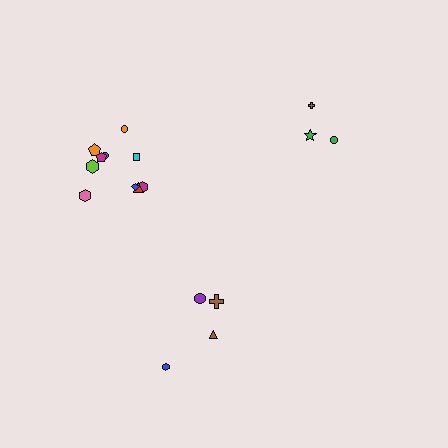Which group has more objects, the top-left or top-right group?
The top-left group.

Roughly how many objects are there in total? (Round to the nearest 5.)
Roughly 15 objects in total.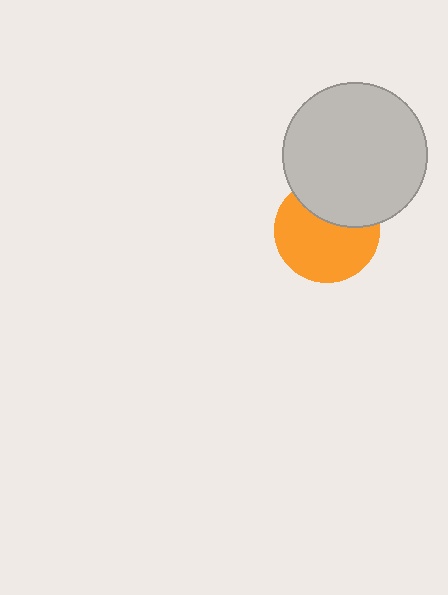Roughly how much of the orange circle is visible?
Most of it is visible (roughly 66%).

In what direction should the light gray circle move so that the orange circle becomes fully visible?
The light gray circle should move up. That is the shortest direction to clear the overlap and leave the orange circle fully visible.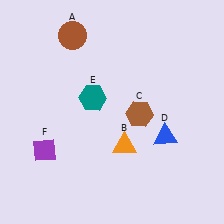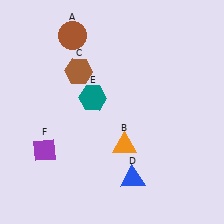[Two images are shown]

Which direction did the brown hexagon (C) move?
The brown hexagon (C) moved left.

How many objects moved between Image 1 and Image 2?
2 objects moved between the two images.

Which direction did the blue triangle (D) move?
The blue triangle (D) moved down.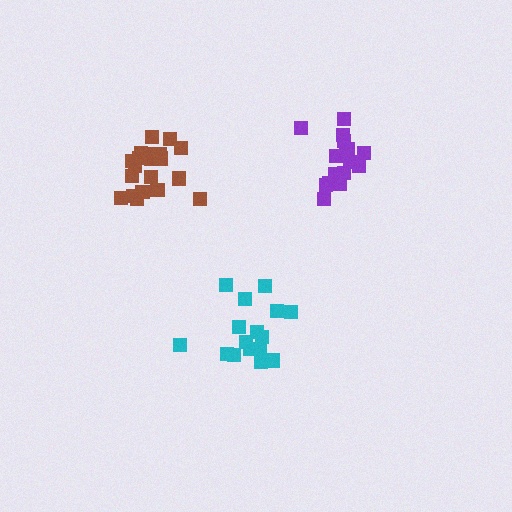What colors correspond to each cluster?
The clusters are colored: purple, cyan, brown.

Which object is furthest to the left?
The brown cluster is leftmost.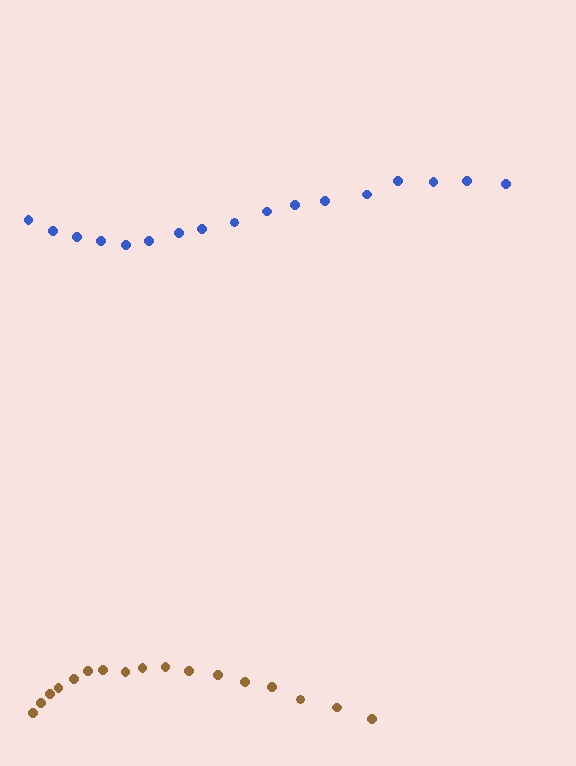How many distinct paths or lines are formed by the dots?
There are 2 distinct paths.